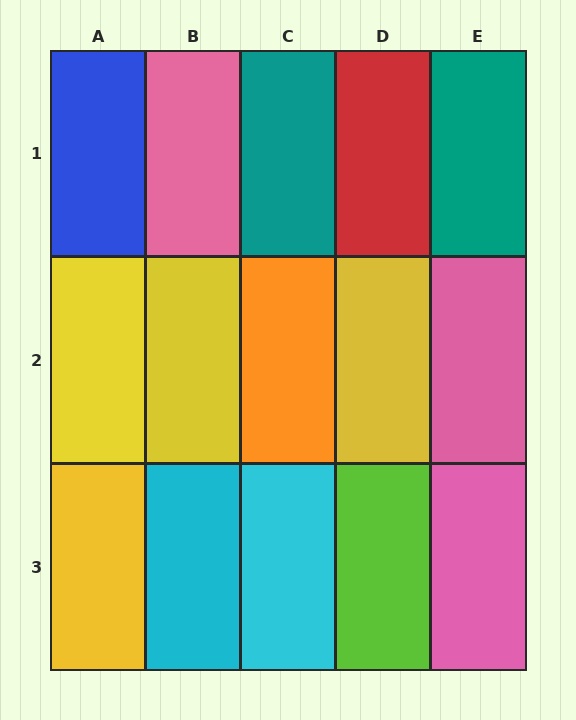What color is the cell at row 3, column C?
Cyan.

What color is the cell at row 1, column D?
Red.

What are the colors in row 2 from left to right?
Yellow, yellow, orange, yellow, pink.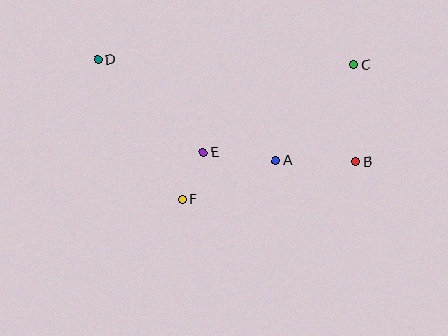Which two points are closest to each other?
Points E and F are closest to each other.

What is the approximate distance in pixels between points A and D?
The distance between A and D is approximately 205 pixels.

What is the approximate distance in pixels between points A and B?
The distance between A and B is approximately 80 pixels.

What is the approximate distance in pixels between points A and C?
The distance between A and C is approximately 124 pixels.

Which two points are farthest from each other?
Points B and D are farthest from each other.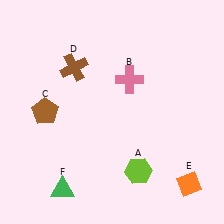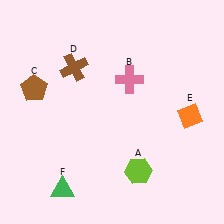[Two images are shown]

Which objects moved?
The objects that moved are: the brown pentagon (C), the orange diamond (E).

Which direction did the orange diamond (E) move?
The orange diamond (E) moved up.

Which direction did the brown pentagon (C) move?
The brown pentagon (C) moved up.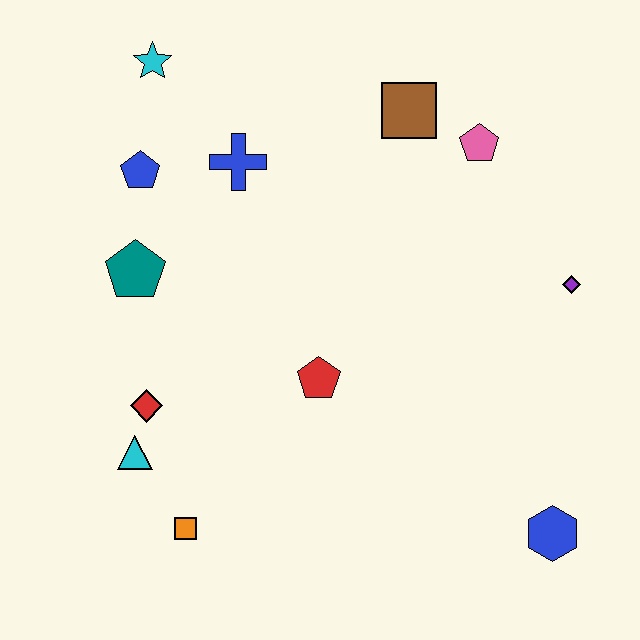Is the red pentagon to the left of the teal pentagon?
No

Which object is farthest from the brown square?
The orange square is farthest from the brown square.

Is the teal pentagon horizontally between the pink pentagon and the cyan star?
No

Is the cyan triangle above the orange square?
Yes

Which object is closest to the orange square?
The cyan triangle is closest to the orange square.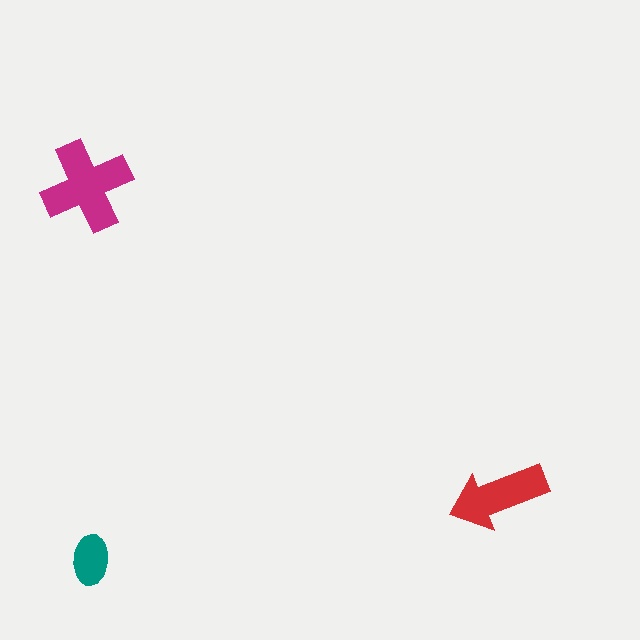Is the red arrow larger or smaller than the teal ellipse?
Larger.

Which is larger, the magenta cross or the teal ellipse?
The magenta cross.